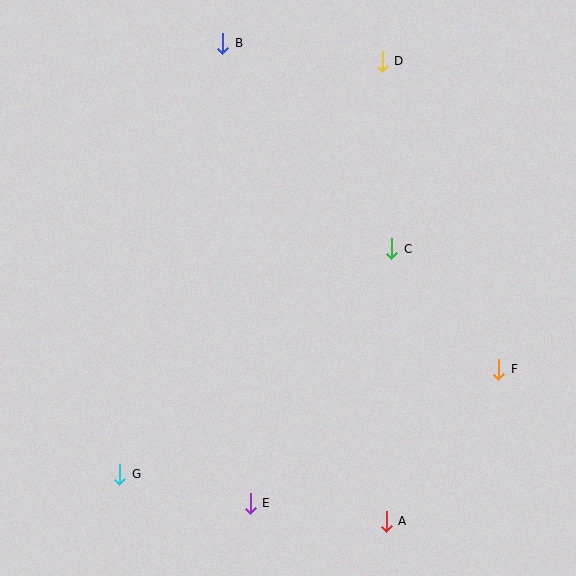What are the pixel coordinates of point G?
Point G is at (120, 474).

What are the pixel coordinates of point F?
Point F is at (499, 369).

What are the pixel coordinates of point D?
Point D is at (382, 61).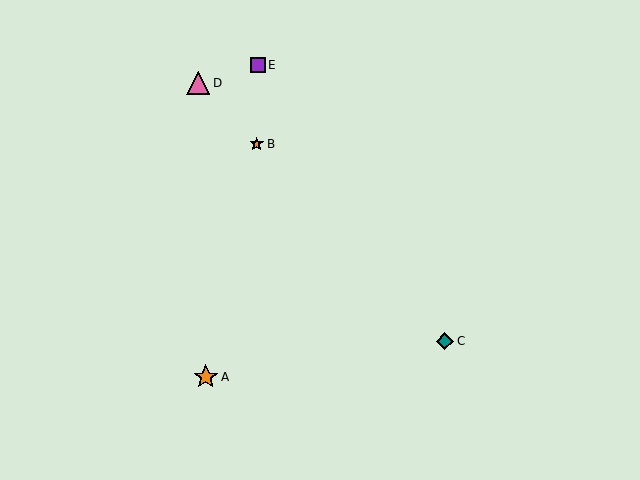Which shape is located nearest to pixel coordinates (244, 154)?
The orange star (labeled B) at (257, 144) is nearest to that location.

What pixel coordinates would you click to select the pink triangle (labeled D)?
Click at (198, 83) to select the pink triangle D.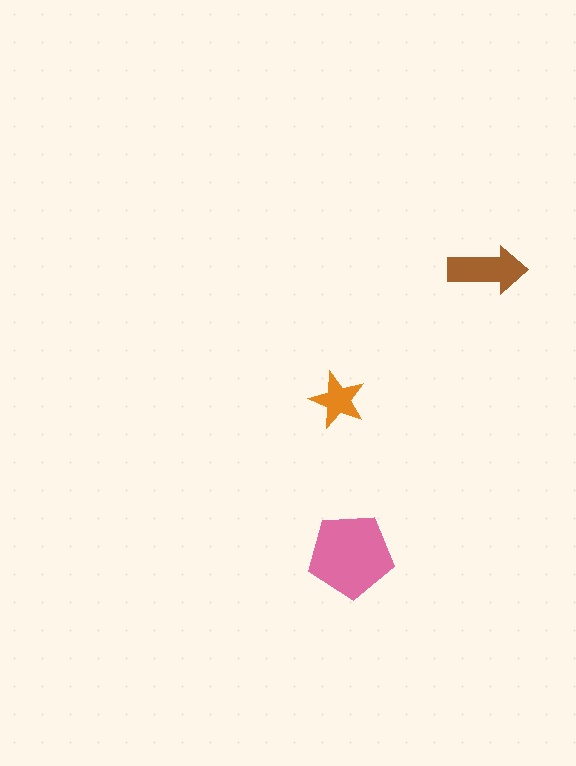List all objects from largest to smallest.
The pink pentagon, the brown arrow, the orange star.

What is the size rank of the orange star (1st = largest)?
3rd.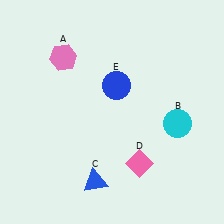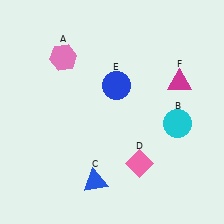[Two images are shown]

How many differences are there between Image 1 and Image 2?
There is 1 difference between the two images.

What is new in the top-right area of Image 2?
A magenta triangle (F) was added in the top-right area of Image 2.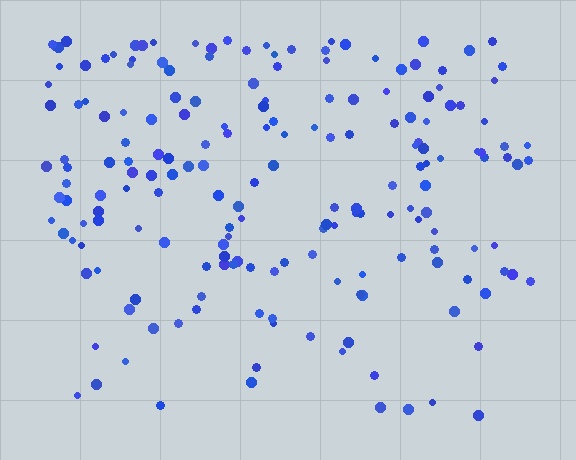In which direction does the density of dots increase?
From bottom to top, with the top side densest.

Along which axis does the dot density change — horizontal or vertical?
Vertical.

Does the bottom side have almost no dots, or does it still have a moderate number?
Still a moderate number, just noticeably fewer than the top.